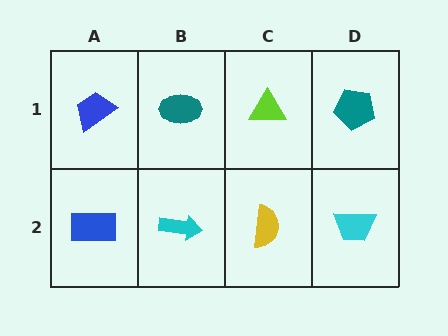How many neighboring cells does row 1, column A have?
2.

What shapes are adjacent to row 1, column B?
A cyan arrow (row 2, column B), a blue trapezoid (row 1, column A), a lime triangle (row 1, column C).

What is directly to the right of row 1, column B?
A lime triangle.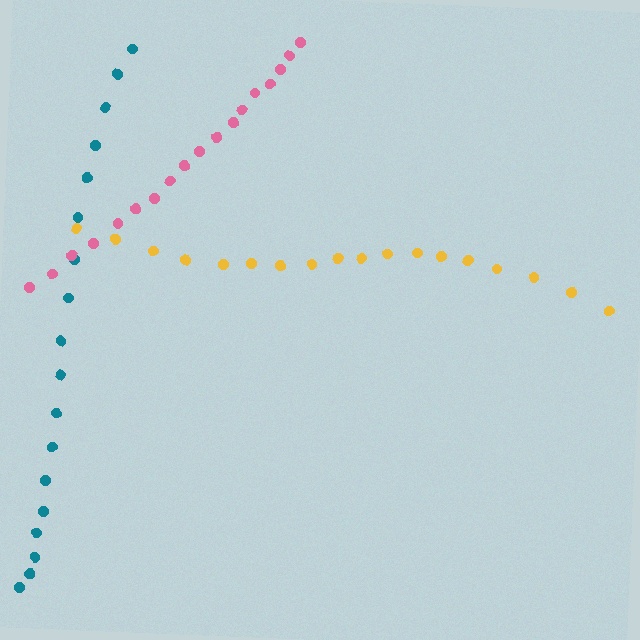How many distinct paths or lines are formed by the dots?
There are 3 distinct paths.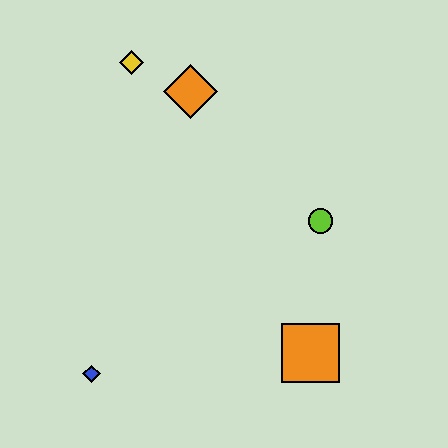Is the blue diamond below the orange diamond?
Yes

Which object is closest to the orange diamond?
The yellow diamond is closest to the orange diamond.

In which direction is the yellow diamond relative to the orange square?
The yellow diamond is above the orange square.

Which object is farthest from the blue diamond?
The yellow diamond is farthest from the blue diamond.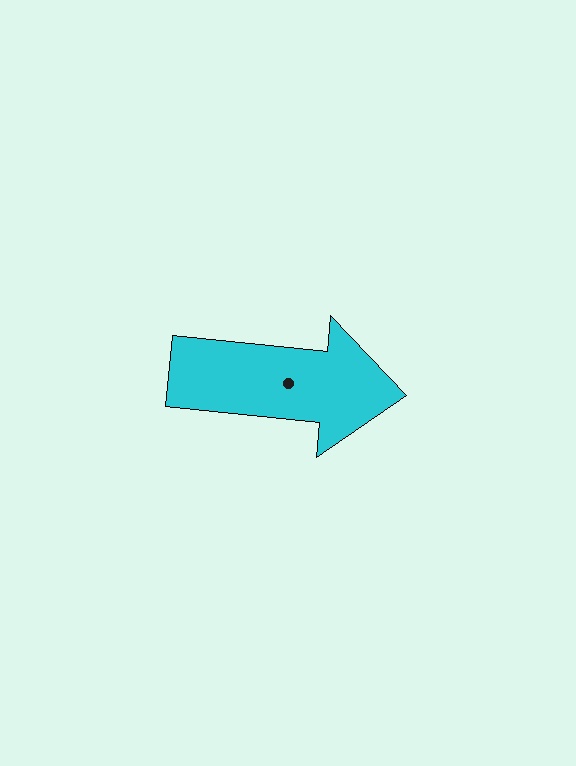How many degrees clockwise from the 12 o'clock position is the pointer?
Approximately 96 degrees.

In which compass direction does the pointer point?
East.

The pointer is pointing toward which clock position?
Roughly 3 o'clock.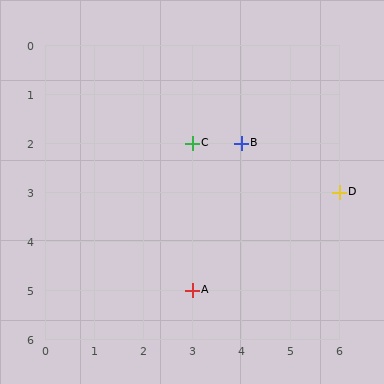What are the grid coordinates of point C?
Point C is at grid coordinates (3, 2).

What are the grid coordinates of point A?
Point A is at grid coordinates (3, 5).